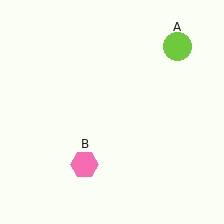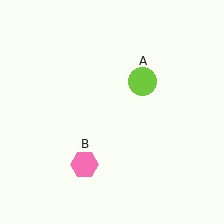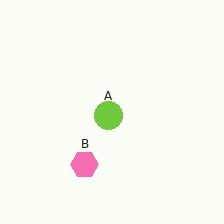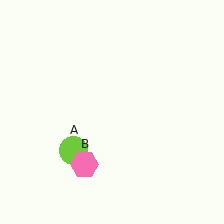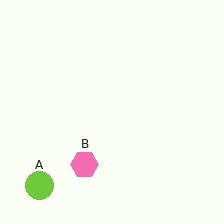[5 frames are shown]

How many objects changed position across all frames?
1 object changed position: lime circle (object A).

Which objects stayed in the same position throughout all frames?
Pink hexagon (object B) remained stationary.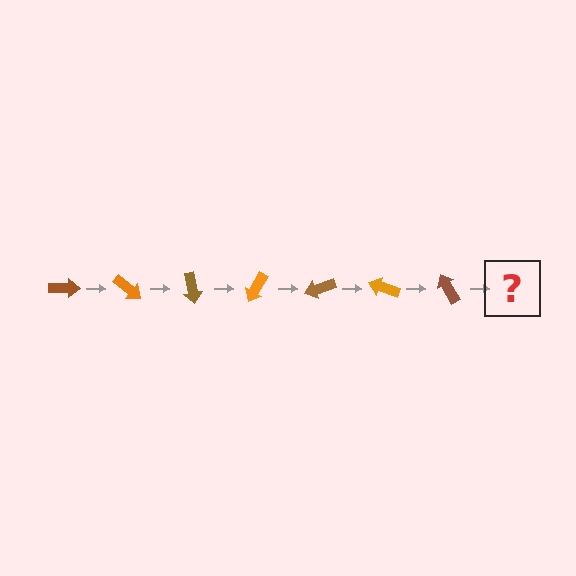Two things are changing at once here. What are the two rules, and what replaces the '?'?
The two rules are that it rotates 40 degrees each step and the color cycles through brown and orange. The '?' should be an orange arrow, rotated 280 degrees from the start.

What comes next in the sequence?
The next element should be an orange arrow, rotated 280 degrees from the start.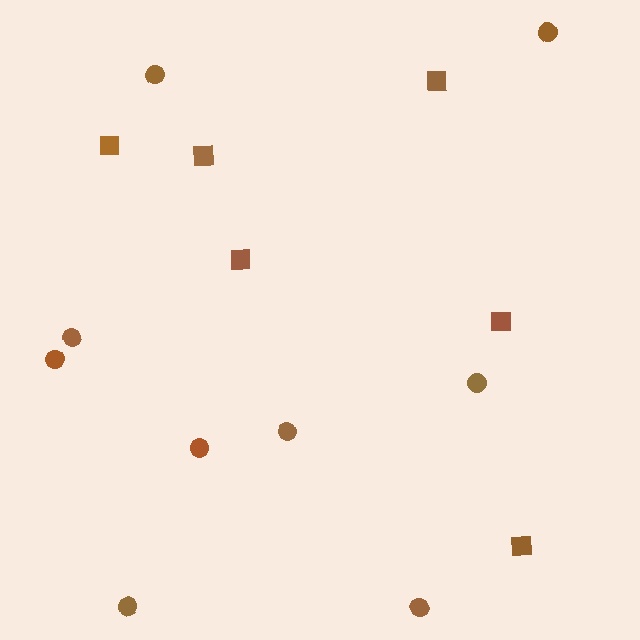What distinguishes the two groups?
There are 2 groups: one group of circles (9) and one group of squares (6).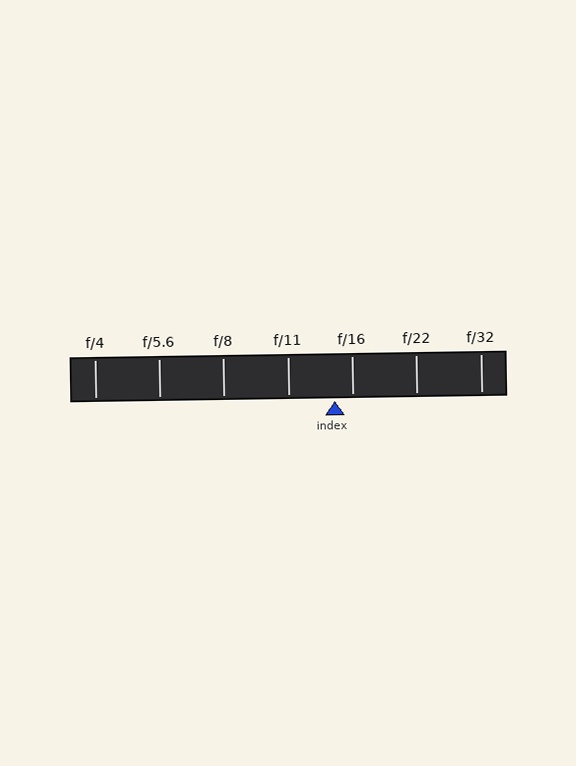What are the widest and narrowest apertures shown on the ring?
The widest aperture shown is f/4 and the narrowest is f/32.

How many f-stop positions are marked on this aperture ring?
There are 7 f-stop positions marked.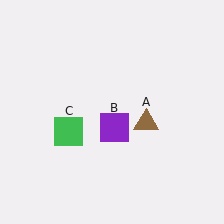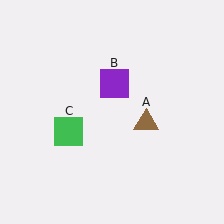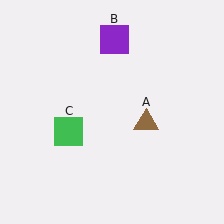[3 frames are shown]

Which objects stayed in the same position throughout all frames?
Brown triangle (object A) and green square (object C) remained stationary.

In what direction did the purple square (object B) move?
The purple square (object B) moved up.